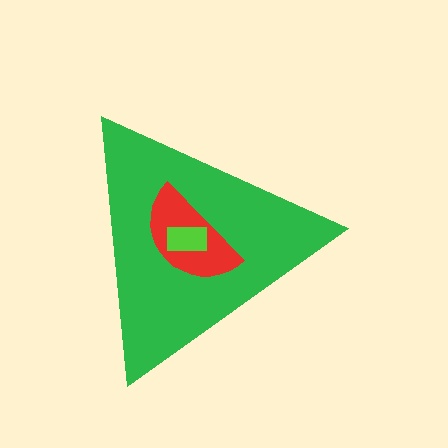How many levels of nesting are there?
3.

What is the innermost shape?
The lime rectangle.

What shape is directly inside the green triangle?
The red semicircle.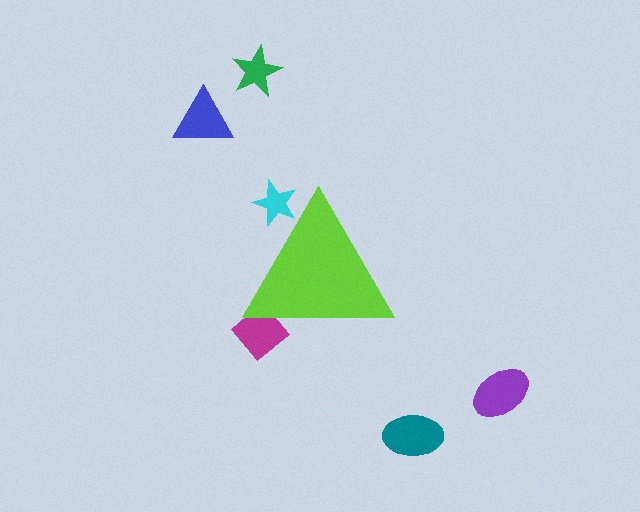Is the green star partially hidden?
No, the green star is fully visible.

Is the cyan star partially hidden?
Yes, the cyan star is partially hidden behind the lime triangle.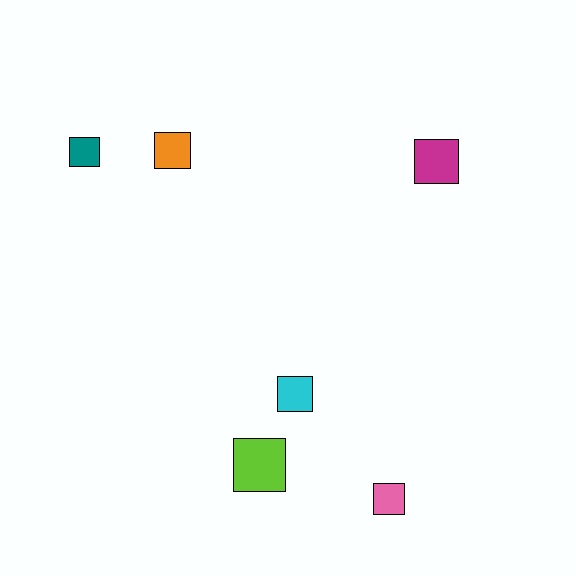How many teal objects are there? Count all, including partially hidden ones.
There is 1 teal object.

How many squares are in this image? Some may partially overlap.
There are 6 squares.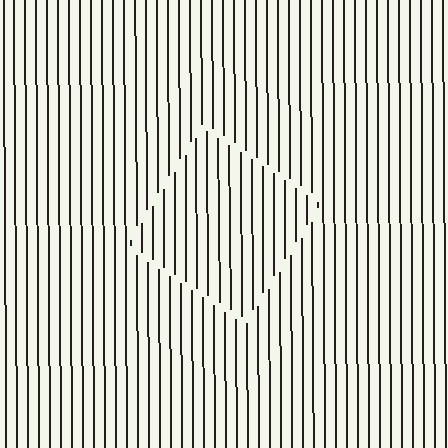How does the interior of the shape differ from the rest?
The interior of the shape contains the same grating, shifted by half a period — the contour is defined by the phase discontinuity where line-ends from the inner and outer gratings abut.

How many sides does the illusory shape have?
4 sides — the line-ends trace a square.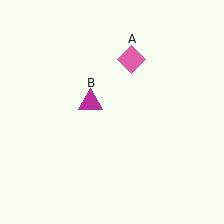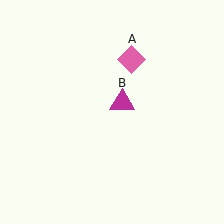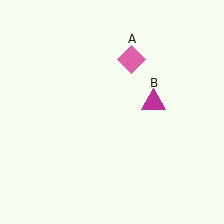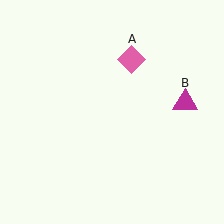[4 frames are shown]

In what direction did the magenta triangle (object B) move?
The magenta triangle (object B) moved right.